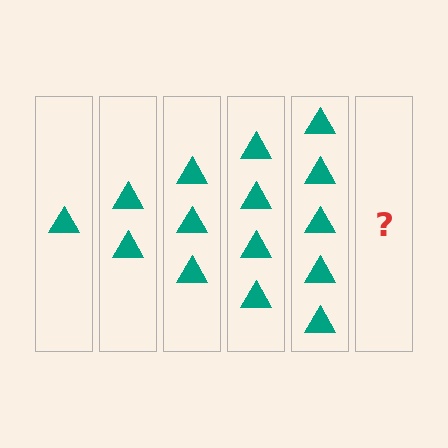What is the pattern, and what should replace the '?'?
The pattern is that each step adds one more triangle. The '?' should be 6 triangles.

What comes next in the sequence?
The next element should be 6 triangles.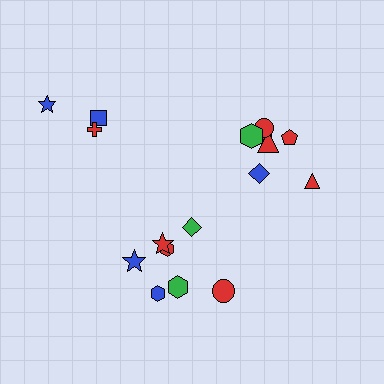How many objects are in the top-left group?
There are 3 objects.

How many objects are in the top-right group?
There are 7 objects.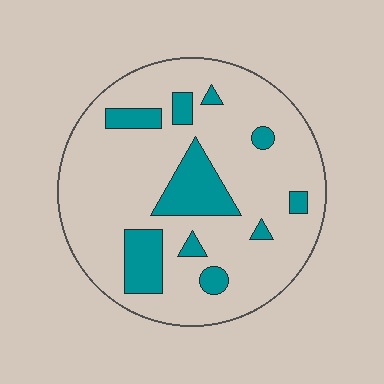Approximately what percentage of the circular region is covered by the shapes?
Approximately 20%.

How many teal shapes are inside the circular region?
10.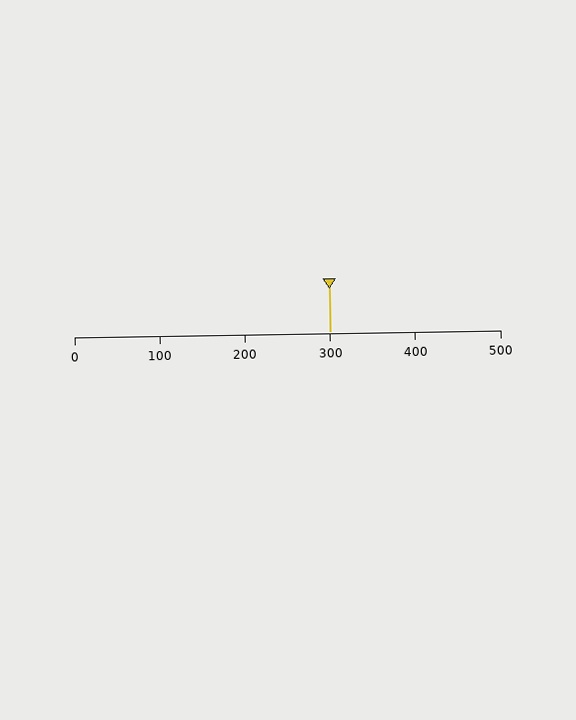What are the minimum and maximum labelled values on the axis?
The axis runs from 0 to 500.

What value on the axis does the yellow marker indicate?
The marker indicates approximately 300.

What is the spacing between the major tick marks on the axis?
The major ticks are spaced 100 apart.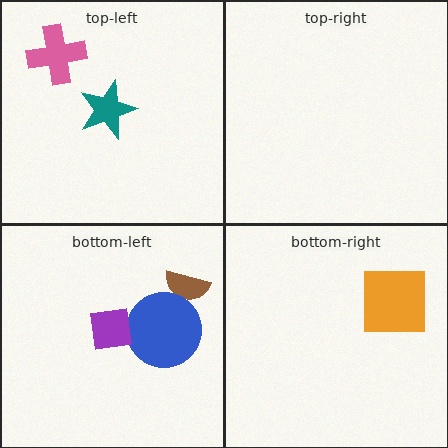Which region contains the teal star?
The top-left region.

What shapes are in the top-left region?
The teal star, the pink cross.